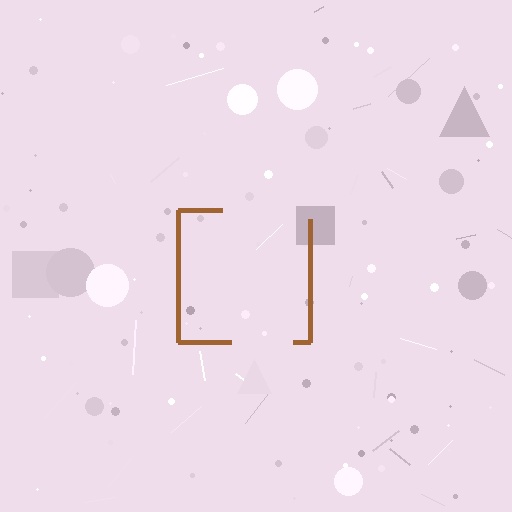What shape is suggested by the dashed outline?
The dashed outline suggests a square.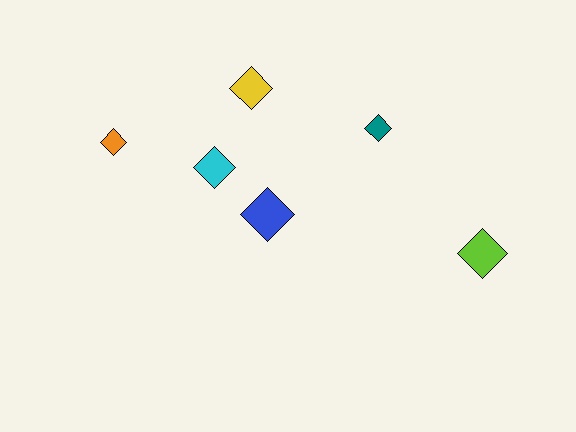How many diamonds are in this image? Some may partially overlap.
There are 6 diamonds.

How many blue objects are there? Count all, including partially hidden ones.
There is 1 blue object.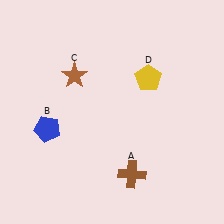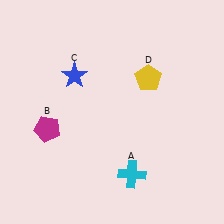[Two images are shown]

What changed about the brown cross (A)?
In Image 1, A is brown. In Image 2, it changed to cyan.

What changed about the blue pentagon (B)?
In Image 1, B is blue. In Image 2, it changed to magenta.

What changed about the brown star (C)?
In Image 1, C is brown. In Image 2, it changed to blue.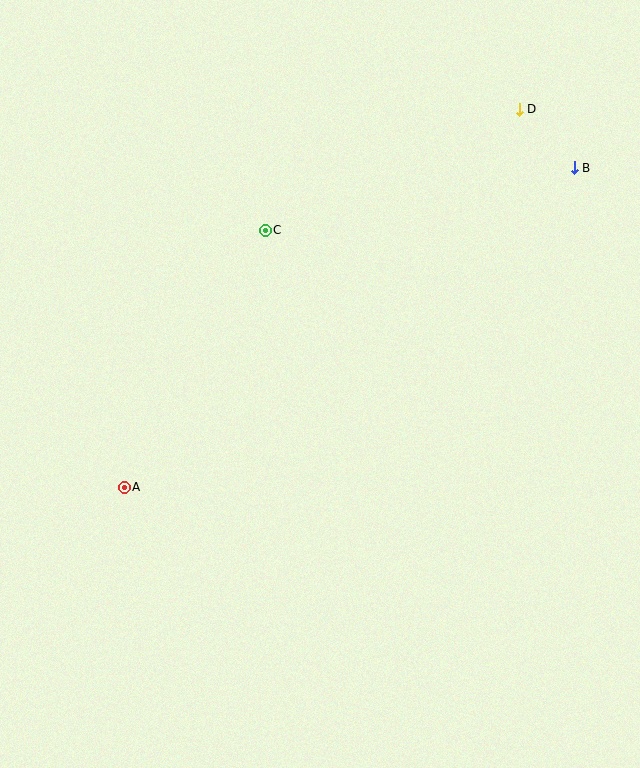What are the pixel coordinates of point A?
Point A is at (124, 487).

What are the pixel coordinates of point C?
Point C is at (265, 230).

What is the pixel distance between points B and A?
The distance between B and A is 552 pixels.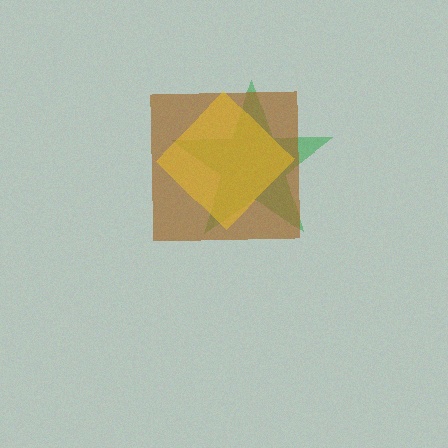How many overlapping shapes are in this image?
There are 3 overlapping shapes in the image.